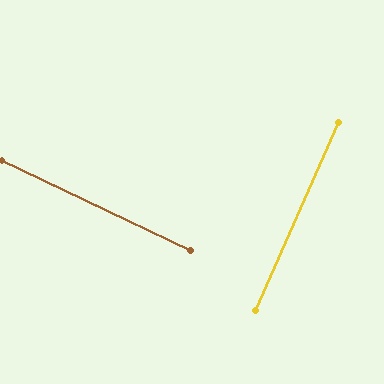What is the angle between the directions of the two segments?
Approximately 88 degrees.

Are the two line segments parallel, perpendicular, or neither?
Perpendicular — they meet at approximately 88°.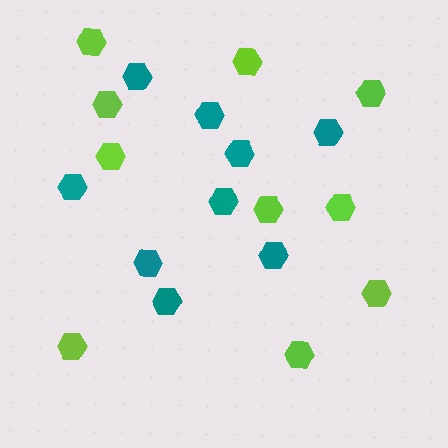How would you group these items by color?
There are 2 groups: one group of lime hexagons (10) and one group of teal hexagons (9).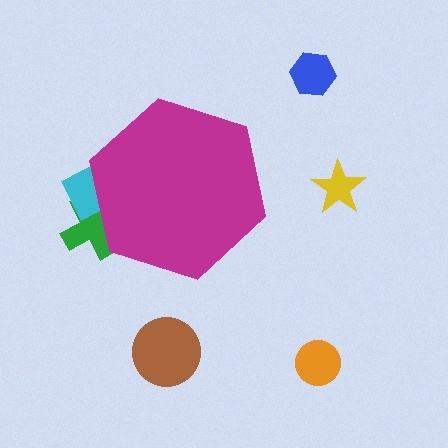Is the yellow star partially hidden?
No, the yellow star is fully visible.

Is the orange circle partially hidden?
No, the orange circle is fully visible.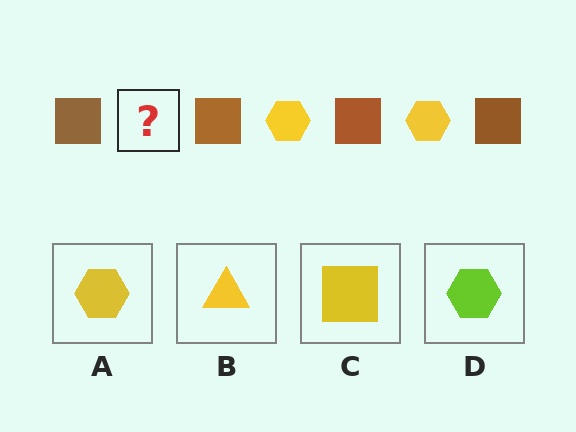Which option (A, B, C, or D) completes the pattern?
A.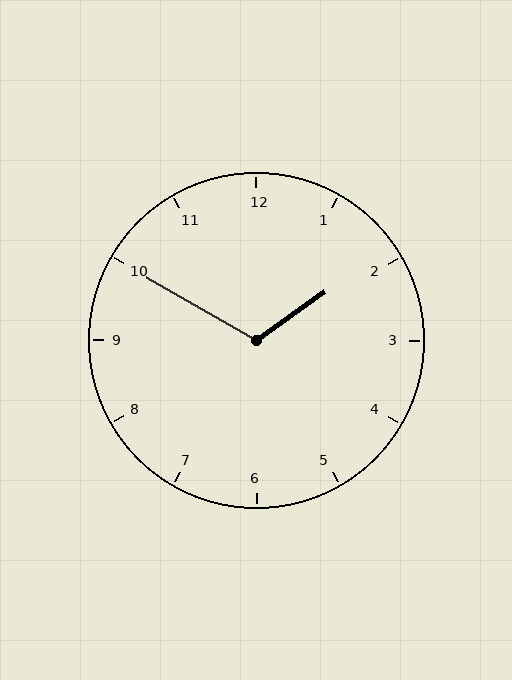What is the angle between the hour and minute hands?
Approximately 115 degrees.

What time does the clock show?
1:50.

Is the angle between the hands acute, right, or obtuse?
It is obtuse.